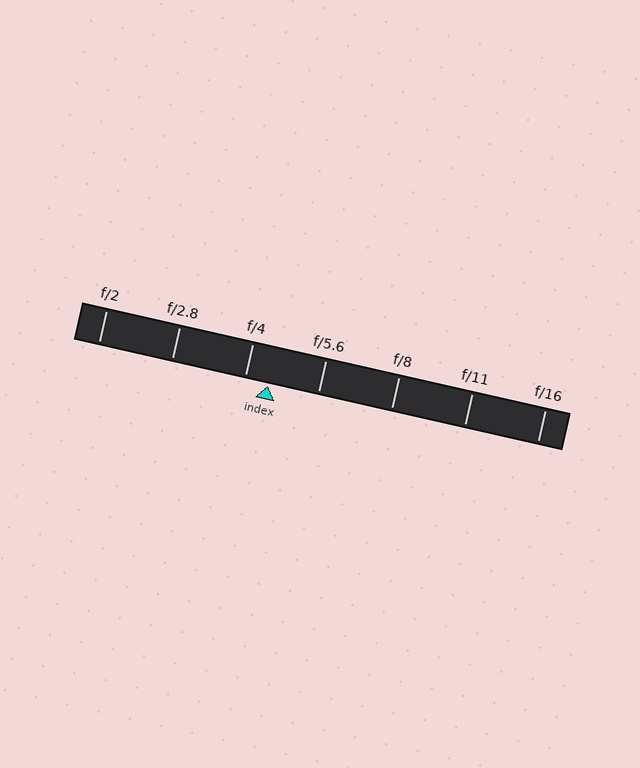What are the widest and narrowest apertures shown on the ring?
The widest aperture shown is f/2 and the narrowest is f/16.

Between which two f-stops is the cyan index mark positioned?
The index mark is between f/4 and f/5.6.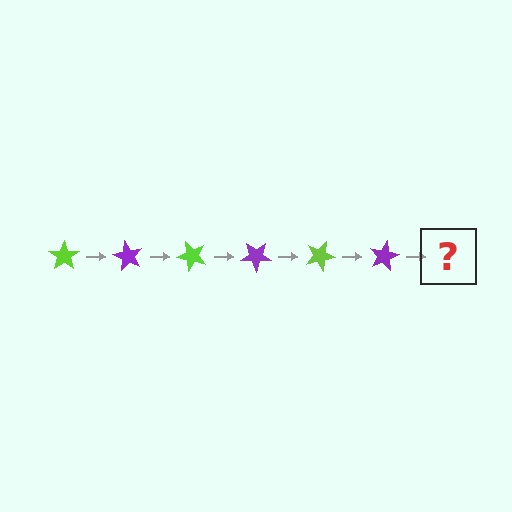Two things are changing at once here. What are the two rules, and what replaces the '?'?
The two rules are that it rotates 60 degrees each step and the color cycles through lime and purple. The '?' should be a lime star, rotated 360 degrees from the start.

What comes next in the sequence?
The next element should be a lime star, rotated 360 degrees from the start.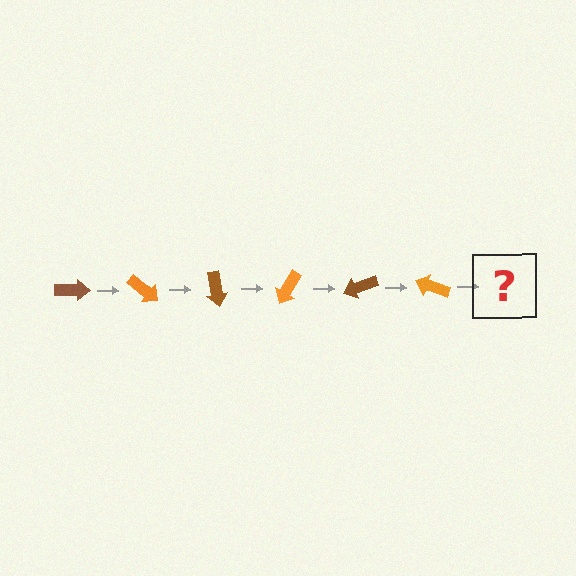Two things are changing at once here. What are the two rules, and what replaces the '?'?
The two rules are that it rotates 40 degrees each step and the color cycles through brown and orange. The '?' should be a brown arrow, rotated 240 degrees from the start.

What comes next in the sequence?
The next element should be a brown arrow, rotated 240 degrees from the start.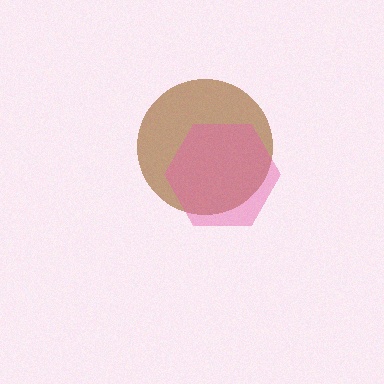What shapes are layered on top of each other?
The layered shapes are: a brown circle, a pink hexagon.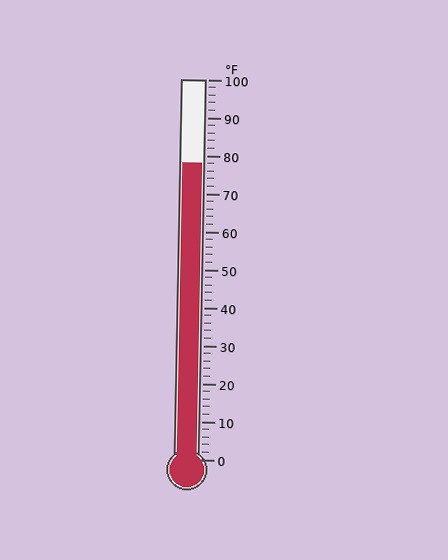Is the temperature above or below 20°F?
The temperature is above 20°F.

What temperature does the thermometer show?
The thermometer shows approximately 78°F.